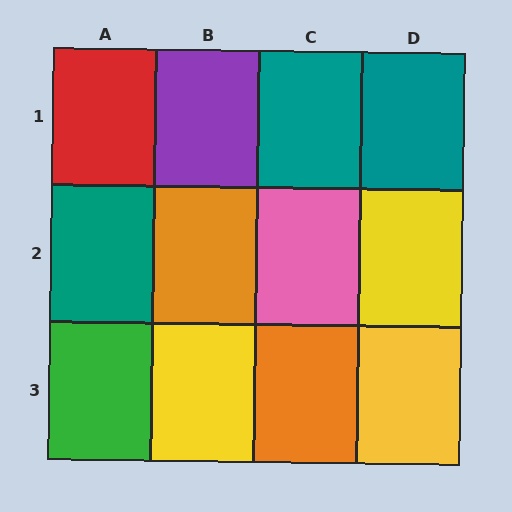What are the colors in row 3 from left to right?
Green, yellow, orange, yellow.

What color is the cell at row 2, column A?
Teal.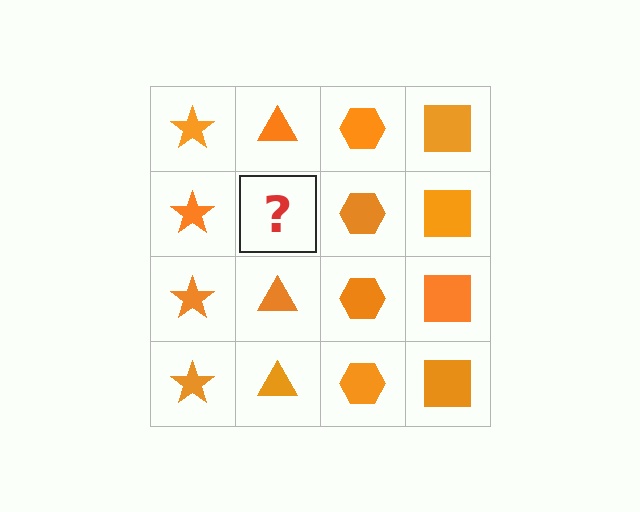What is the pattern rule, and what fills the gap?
The rule is that each column has a consistent shape. The gap should be filled with an orange triangle.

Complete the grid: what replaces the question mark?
The question mark should be replaced with an orange triangle.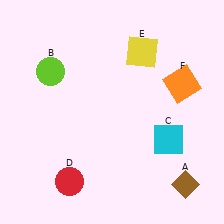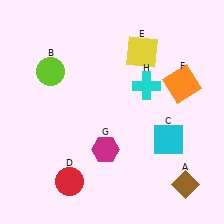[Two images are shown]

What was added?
A magenta hexagon (G), a cyan cross (H) were added in Image 2.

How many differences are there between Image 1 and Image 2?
There are 2 differences between the two images.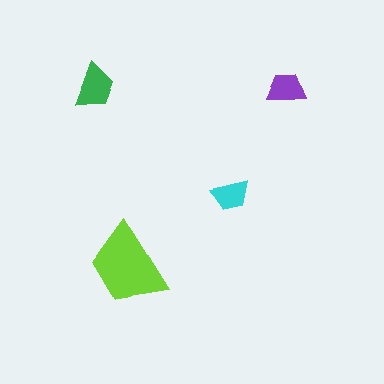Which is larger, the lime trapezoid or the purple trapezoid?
The lime one.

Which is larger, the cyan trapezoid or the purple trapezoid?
The purple one.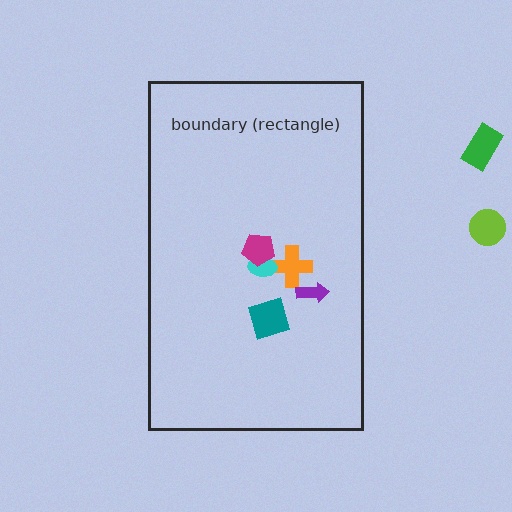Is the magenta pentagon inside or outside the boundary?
Inside.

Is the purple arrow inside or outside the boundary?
Inside.